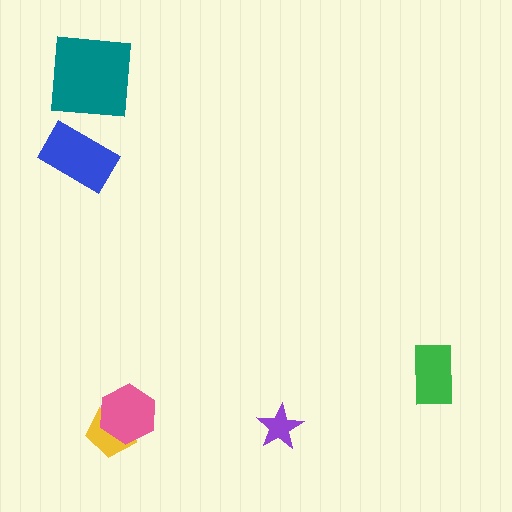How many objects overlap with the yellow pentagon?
1 object overlaps with the yellow pentagon.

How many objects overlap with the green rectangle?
0 objects overlap with the green rectangle.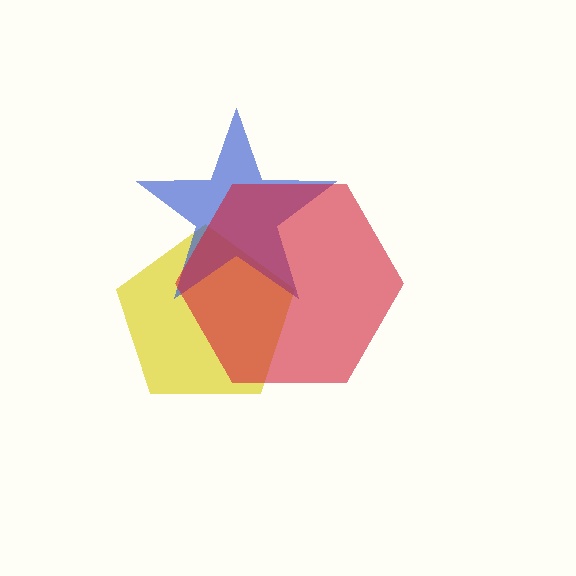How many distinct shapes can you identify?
There are 3 distinct shapes: a yellow pentagon, a blue star, a red hexagon.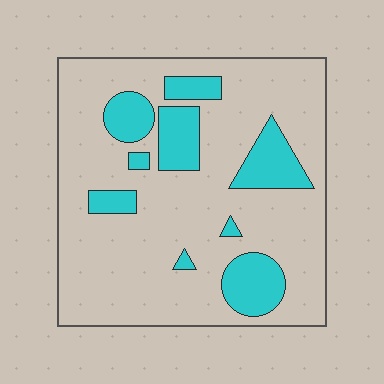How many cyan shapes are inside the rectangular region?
9.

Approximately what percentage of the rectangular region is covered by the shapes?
Approximately 20%.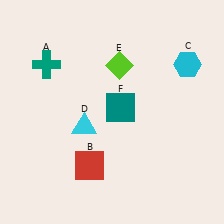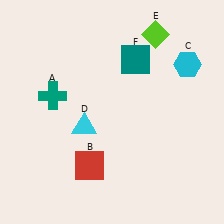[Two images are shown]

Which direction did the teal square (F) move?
The teal square (F) moved up.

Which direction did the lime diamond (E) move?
The lime diamond (E) moved right.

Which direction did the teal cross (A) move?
The teal cross (A) moved down.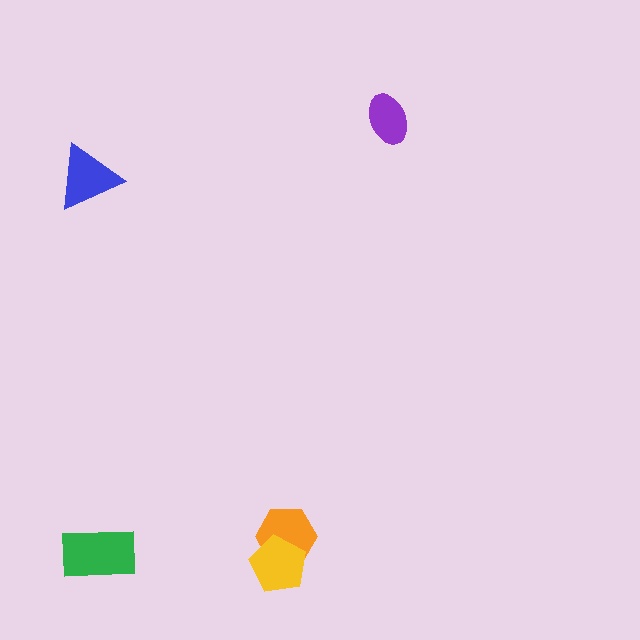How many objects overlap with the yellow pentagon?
1 object overlaps with the yellow pentagon.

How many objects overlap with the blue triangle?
0 objects overlap with the blue triangle.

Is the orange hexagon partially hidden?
Yes, it is partially covered by another shape.